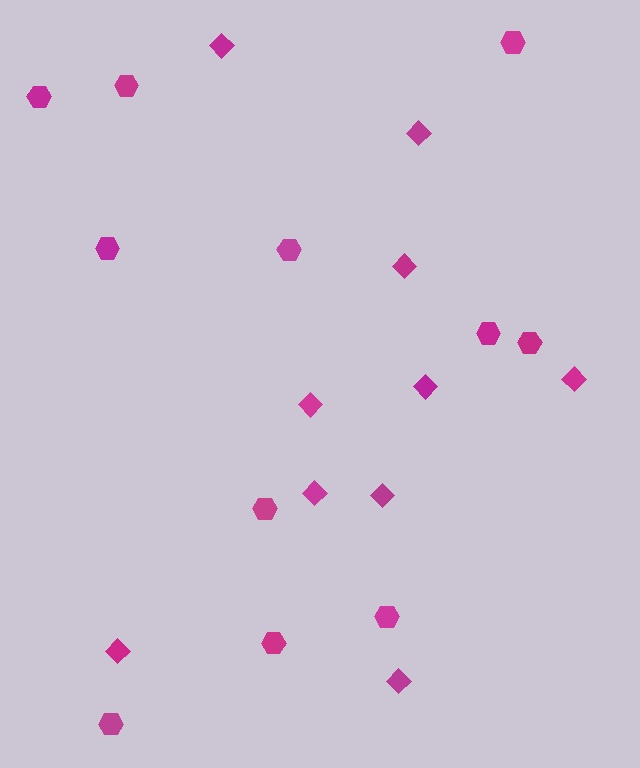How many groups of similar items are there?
There are 2 groups: one group of hexagons (11) and one group of diamonds (10).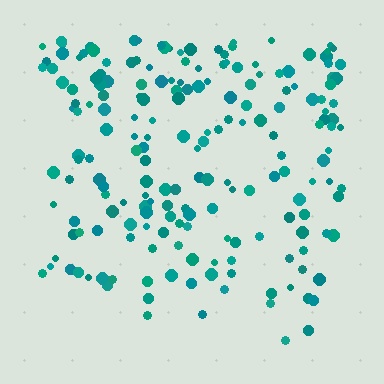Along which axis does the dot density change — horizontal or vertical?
Vertical.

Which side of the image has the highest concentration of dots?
The top.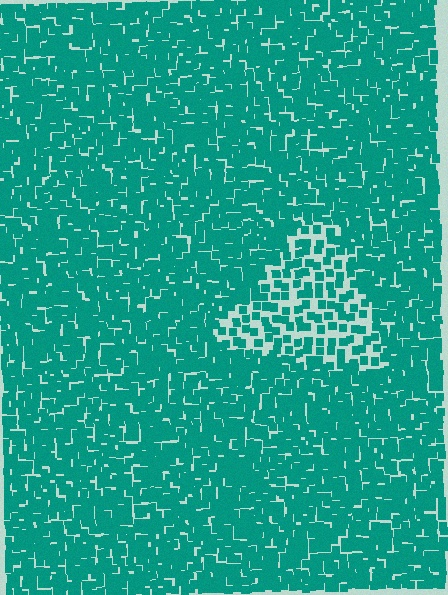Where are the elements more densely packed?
The elements are more densely packed outside the triangle boundary.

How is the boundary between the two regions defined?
The boundary is defined by a change in element density (approximately 2.0x ratio). All elements are the same color, size, and shape.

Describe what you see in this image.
The image contains small teal elements arranged at two different densities. A triangle-shaped region is visible where the elements are less densely packed than the surrounding area.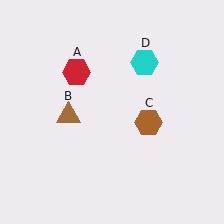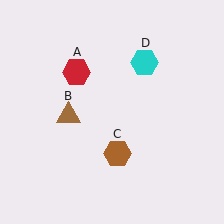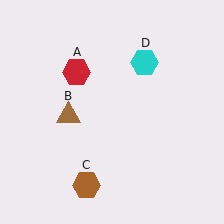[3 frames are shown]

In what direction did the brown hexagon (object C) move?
The brown hexagon (object C) moved down and to the left.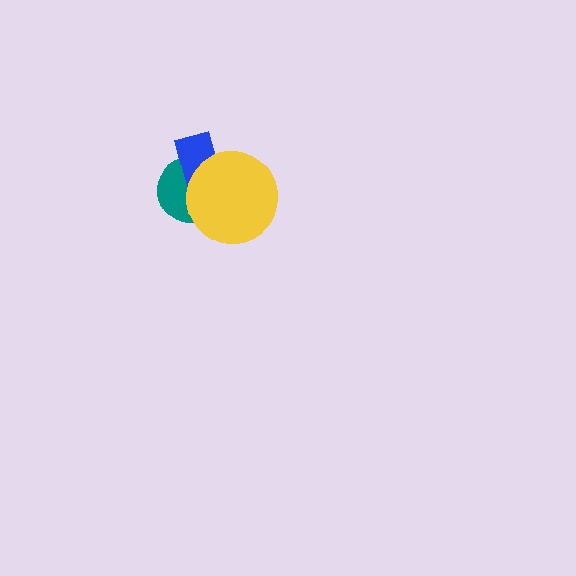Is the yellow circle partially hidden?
No, no other shape covers it.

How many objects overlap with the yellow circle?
2 objects overlap with the yellow circle.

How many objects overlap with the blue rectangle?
2 objects overlap with the blue rectangle.